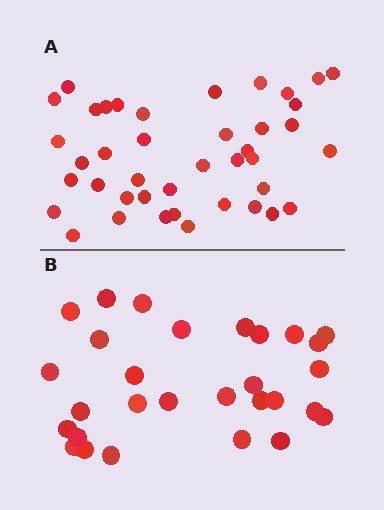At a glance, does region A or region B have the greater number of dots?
Region A (the top region) has more dots.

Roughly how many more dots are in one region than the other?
Region A has roughly 12 or so more dots than region B.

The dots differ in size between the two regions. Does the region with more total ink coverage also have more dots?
No. Region B has more total ink coverage because its dots are larger, but region A actually contains more individual dots. Total area can be misleading — the number of items is what matters here.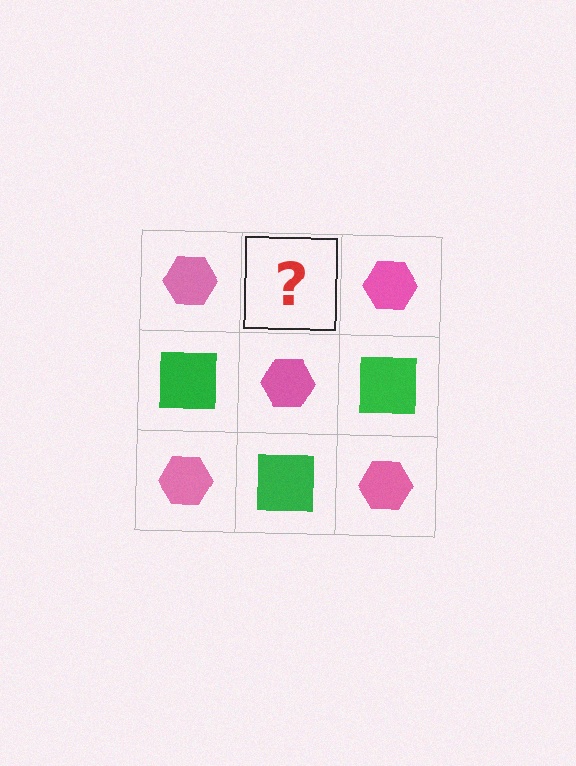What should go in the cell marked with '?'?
The missing cell should contain a green square.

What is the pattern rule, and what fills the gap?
The rule is that it alternates pink hexagon and green square in a checkerboard pattern. The gap should be filled with a green square.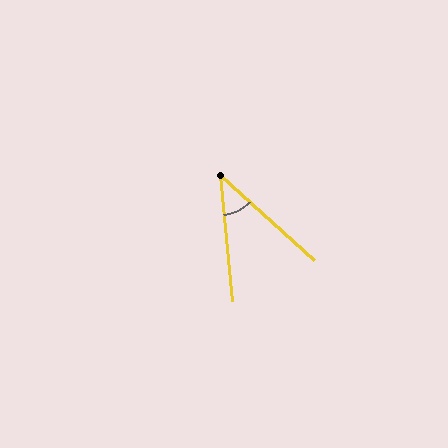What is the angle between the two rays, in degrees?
Approximately 42 degrees.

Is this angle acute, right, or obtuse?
It is acute.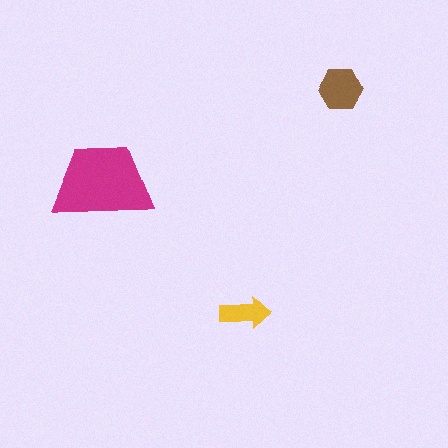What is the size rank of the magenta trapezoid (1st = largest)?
1st.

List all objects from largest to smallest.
The magenta trapezoid, the brown hexagon, the yellow arrow.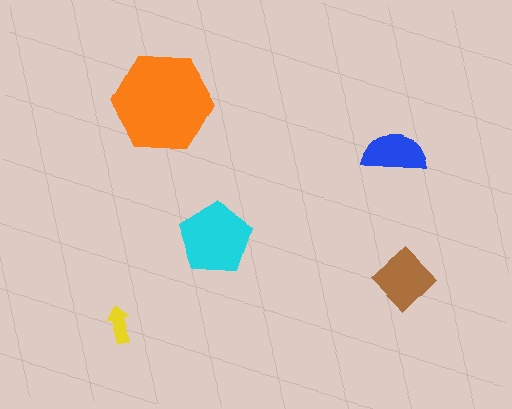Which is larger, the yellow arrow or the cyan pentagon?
The cyan pentagon.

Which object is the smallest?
The yellow arrow.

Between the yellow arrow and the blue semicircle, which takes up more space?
The blue semicircle.